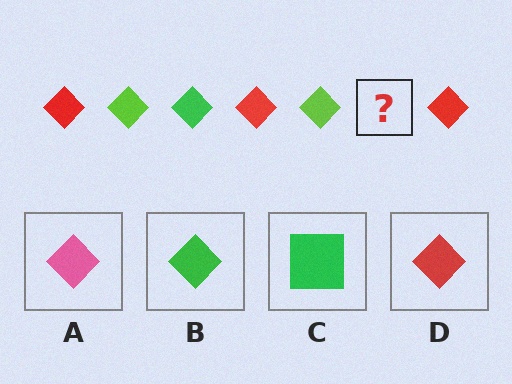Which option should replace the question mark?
Option B.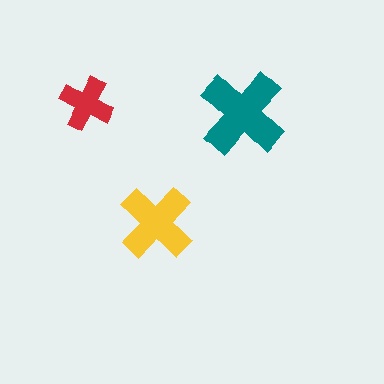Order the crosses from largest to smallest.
the teal one, the yellow one, the red one.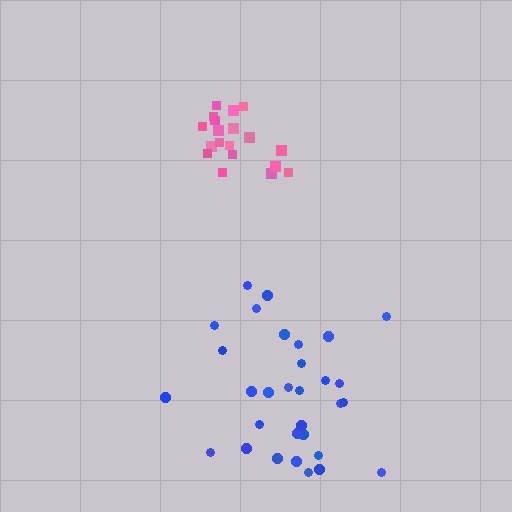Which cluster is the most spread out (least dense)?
Blue.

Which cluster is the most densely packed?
Pink.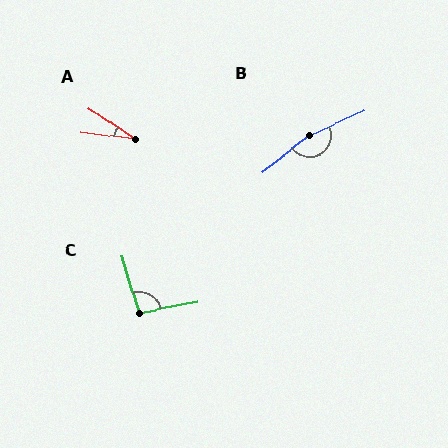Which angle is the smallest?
A, at approximately 27 degrees.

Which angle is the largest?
B, at approximately 166 degrees.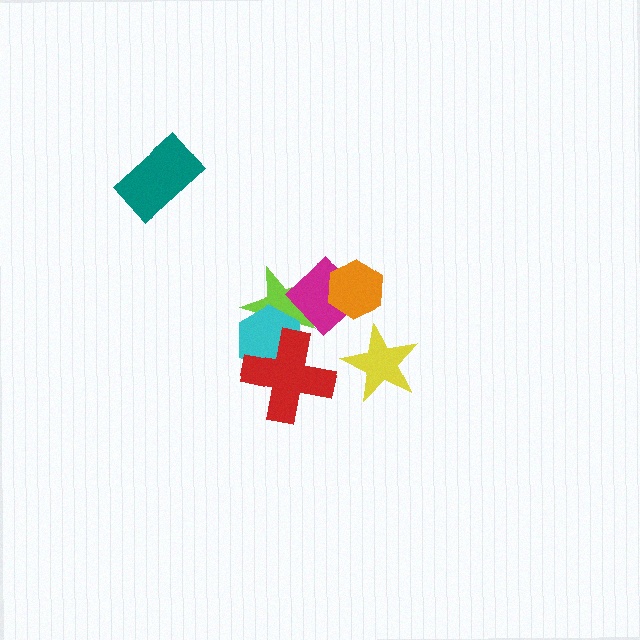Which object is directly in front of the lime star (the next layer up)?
The cyan hexagon is directly in front of the lime star.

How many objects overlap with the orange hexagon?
1 object overlaps with the orange hexagon.